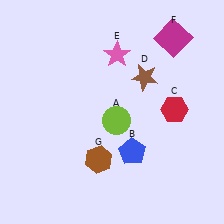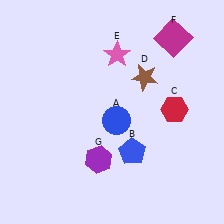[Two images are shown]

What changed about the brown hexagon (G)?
In Image 1, G is brown. In Image 2, it changed to purple.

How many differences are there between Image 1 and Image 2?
There are 2 differences between the two images.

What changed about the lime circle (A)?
In Image 1, A is lime. In Image 2, it changed to blue.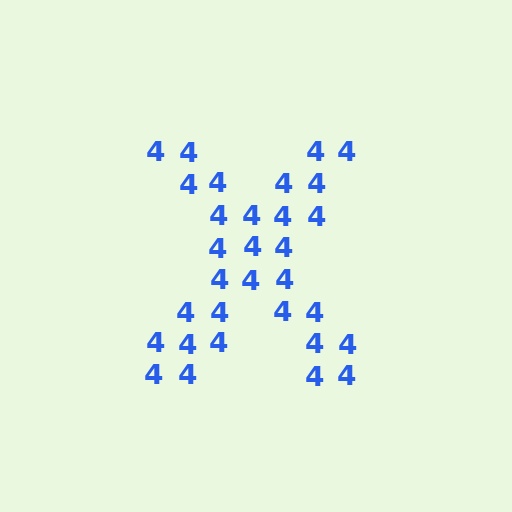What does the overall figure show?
The overall figure shows the letter X.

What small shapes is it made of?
It is made of small digit 4's.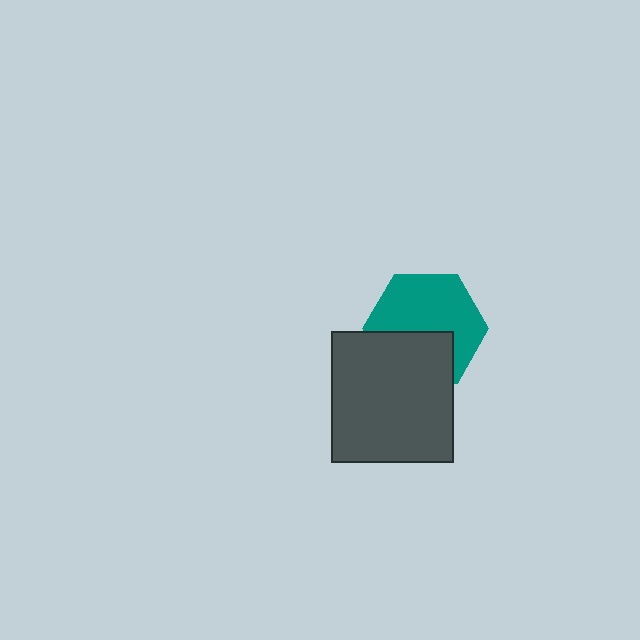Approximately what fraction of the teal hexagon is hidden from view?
Roughly 37% of the teal hexagon is hidden behind the dark gray rectangle.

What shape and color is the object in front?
The object in front is a dark gray rectangle.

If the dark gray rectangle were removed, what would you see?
You would see the complete teal hexagon.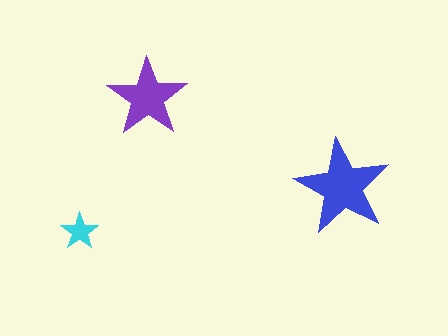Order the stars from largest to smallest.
the blue one, the purple one, the cyan one.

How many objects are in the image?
There are 3 objects in the image.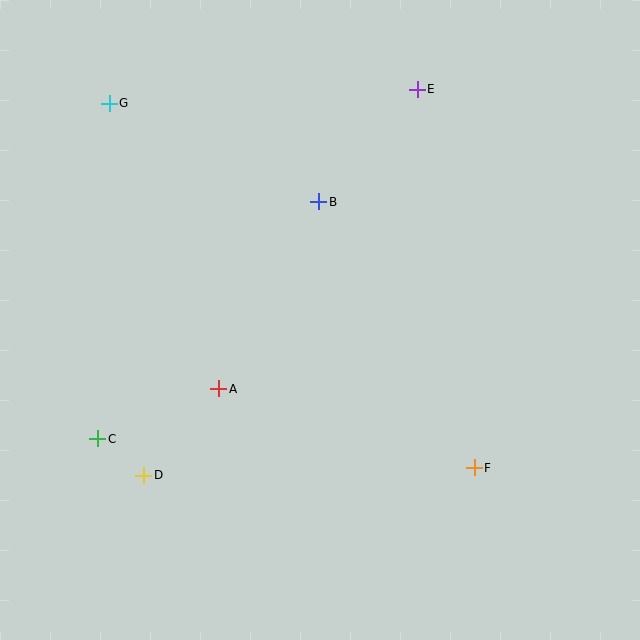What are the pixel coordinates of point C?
Point C is at (98, 439).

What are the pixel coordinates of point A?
Point A is at (219, 389).